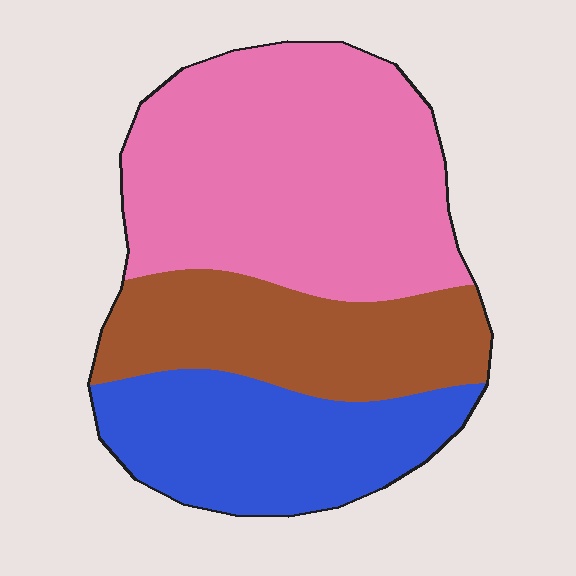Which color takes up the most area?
Pink, at roughly 50%.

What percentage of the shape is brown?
Brown takes up about one quarter (1/4) of the shape.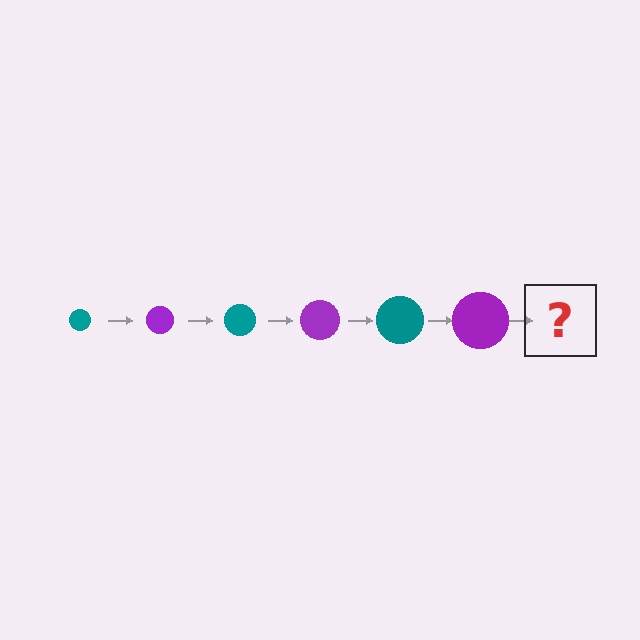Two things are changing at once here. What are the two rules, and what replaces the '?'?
The two rules are that the circle grows larger each step and the color cycles through teal and purple. The '?' should be a teal circle, larger than the previous one.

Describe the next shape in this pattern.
It should be a teal circle, larger than the previous one.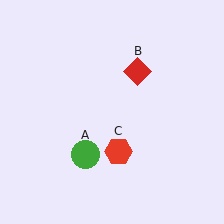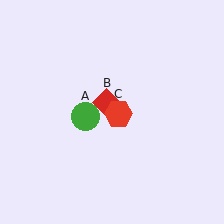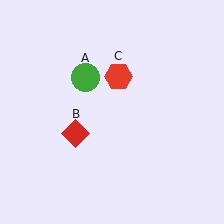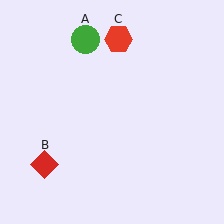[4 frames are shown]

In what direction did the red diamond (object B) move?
The red diamond (object B) moved down and to the left.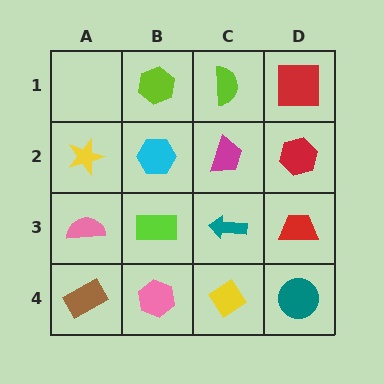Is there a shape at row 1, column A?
No, that cell is empty.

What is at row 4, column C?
A yellow diamond.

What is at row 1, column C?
A lime semicircle.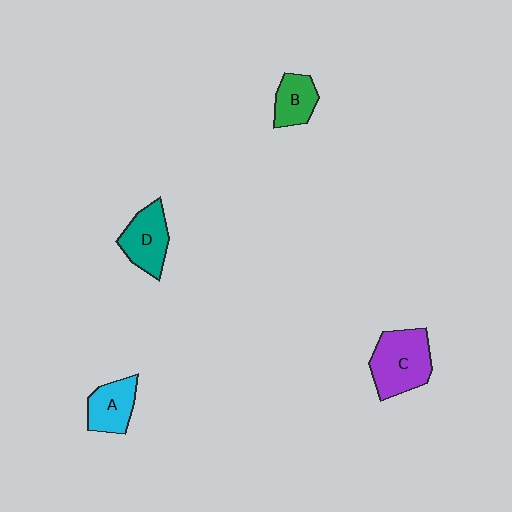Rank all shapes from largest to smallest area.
From largest to smallest: C (purple), D (teal), A (cyan), B (green).